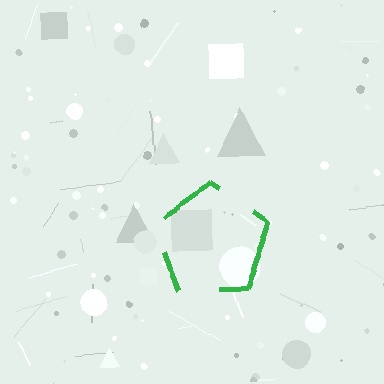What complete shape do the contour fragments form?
The contour fragments form a pentagon.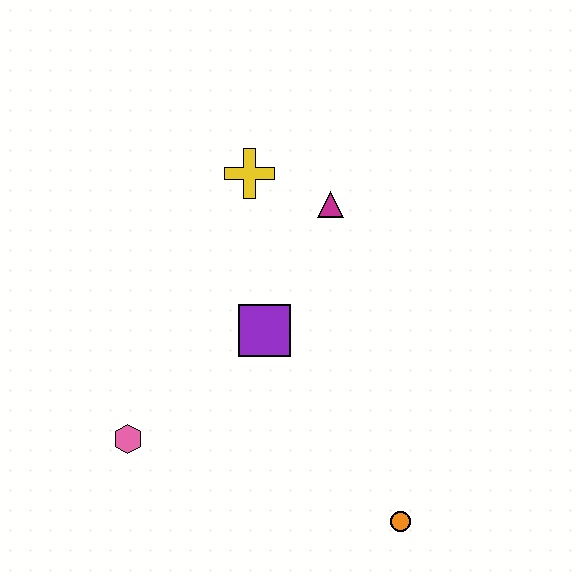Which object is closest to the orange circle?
The purple square is closest to the orange circle.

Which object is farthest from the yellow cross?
The orange circle is farthest from the yellow cross.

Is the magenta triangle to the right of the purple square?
Yes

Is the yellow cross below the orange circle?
No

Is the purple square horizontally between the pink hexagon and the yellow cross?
No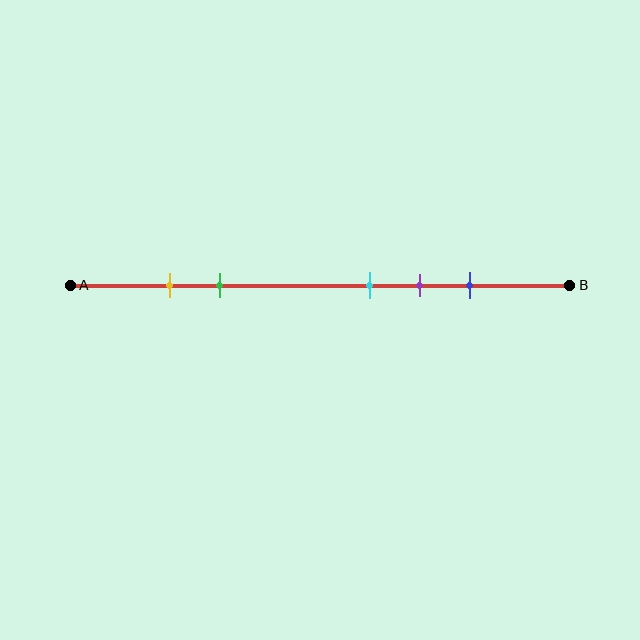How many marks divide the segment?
There are 5 marks dividing the segment.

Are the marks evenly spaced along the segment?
No, the marks are not evenly spaced.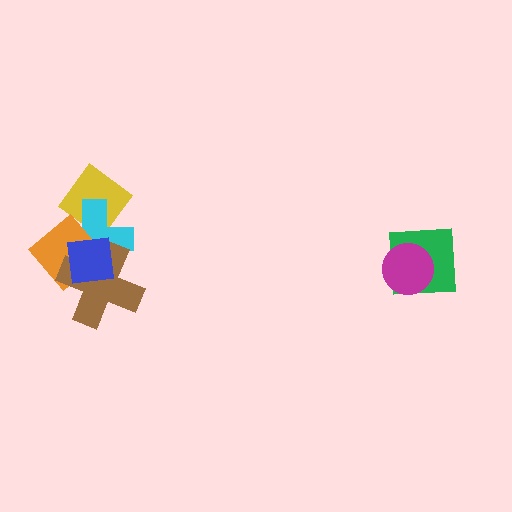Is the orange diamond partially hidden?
Yes, it is partially covered by another shape.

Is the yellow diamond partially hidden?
Yes, it is partially covered by another shape.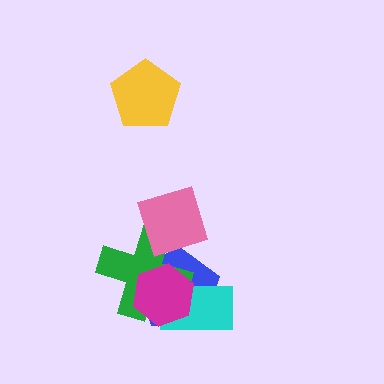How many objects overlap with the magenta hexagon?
3 objects overlap with the magenta hexagon.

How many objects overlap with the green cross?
4 objects overlap with the green cross.